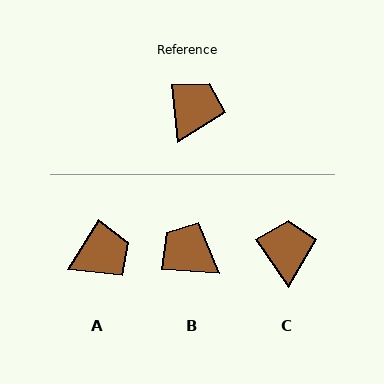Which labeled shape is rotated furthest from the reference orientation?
B, about 80 degrees away.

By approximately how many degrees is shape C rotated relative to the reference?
Approximately 28 degrees counter-clockwise.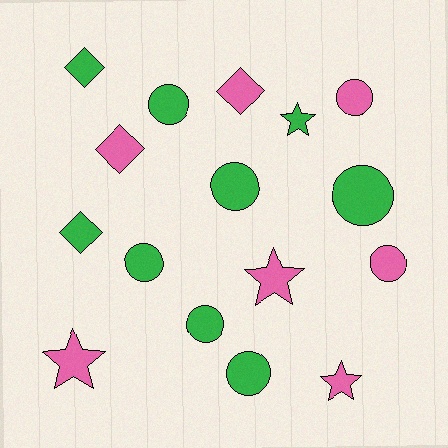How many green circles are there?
There are 6 green circles.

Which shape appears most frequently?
Circle, with 8 objects.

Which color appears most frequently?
Green, with 9 objects.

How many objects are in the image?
There are 16 objects.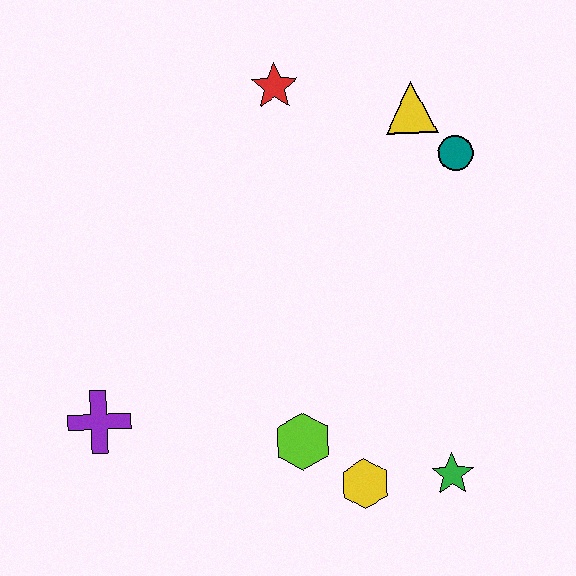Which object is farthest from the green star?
The red star is farthest from the green star.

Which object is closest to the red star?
The yellow triangle is closest to the red star.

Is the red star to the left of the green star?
Yes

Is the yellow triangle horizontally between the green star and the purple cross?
Yes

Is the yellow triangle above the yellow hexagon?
Yes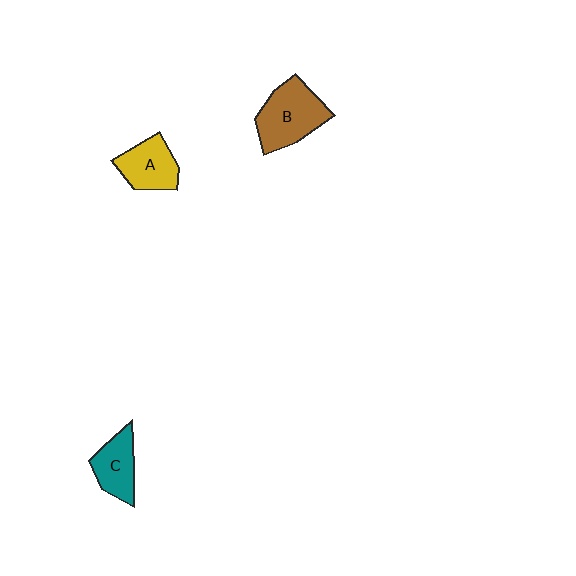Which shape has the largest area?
Shape B (brown).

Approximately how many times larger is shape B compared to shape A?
Approximately 1.4 times.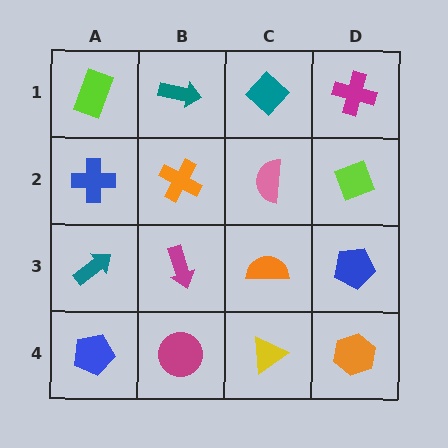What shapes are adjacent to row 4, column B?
A magenta arrow (row 3, column B), a blue pentagon (row 4, column A), a yellow triangle (row 4, column C).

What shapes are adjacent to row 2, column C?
A teal diamond (row 1, column C), an orange semicircle (row 3, column C), an orange cross (row 2, column B), a lime diamond (row 2, column D).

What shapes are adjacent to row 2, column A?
A lime rectangle (row 1, column A), a teal arrow (row 3, column A), an orange cross (row 2, column B).